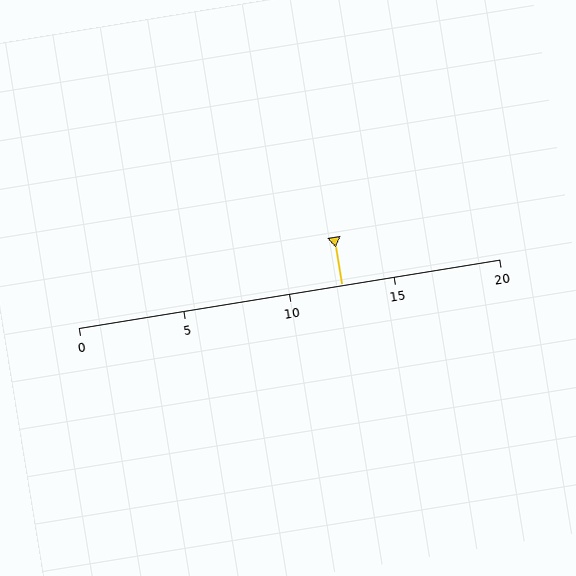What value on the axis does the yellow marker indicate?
The marker indicates approximately 12.5.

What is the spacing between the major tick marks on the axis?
The major ticks are spaced 5 apart.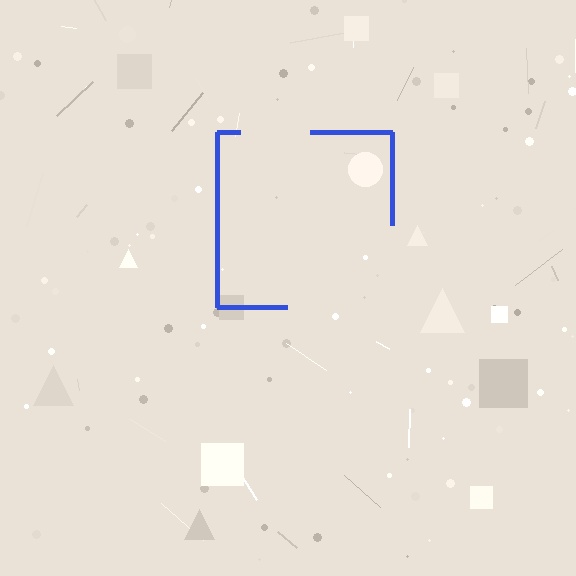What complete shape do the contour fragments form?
The contour fragments form a square.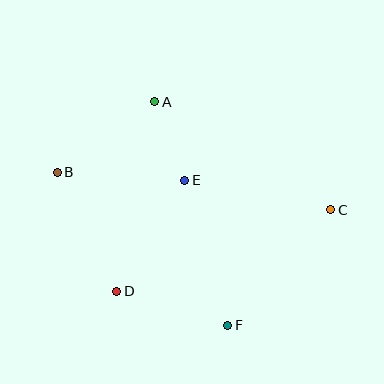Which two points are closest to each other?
Points A and E are closest to each other.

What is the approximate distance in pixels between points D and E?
The distance between D and E is approximately 130 pixels.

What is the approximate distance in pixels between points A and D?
The distance between A and D is approximately 193 pixels.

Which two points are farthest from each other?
Points B and C are farthest from each other.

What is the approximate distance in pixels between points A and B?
The distance between A and B is approximately 120 pixels.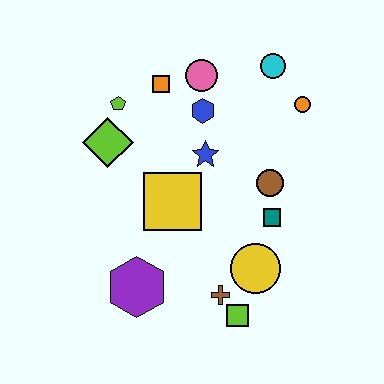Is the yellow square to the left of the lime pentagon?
No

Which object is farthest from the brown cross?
The cyan circle is farthest from the brown cross.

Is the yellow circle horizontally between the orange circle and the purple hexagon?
Yes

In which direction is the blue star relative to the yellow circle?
The blue star is above the yellow circle.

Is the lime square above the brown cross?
No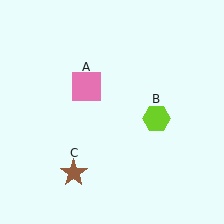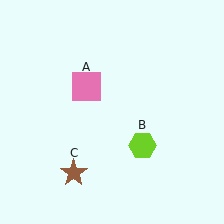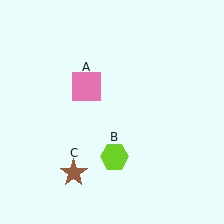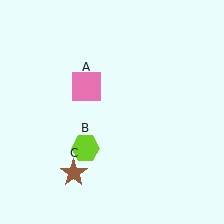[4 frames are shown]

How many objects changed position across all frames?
1 object changed position: lime hexagon (object B).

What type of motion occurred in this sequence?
The lime hexagon (object B) rotated clockwise around the center of the scene.